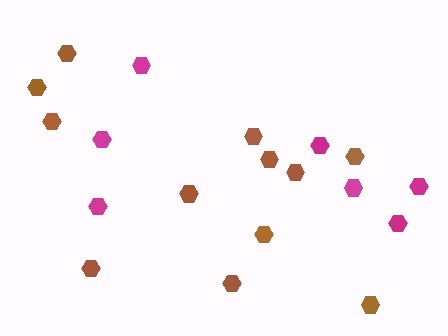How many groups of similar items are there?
There are 2 groups: one group of brown hexagons (12) and one group of magenta hexagons (7).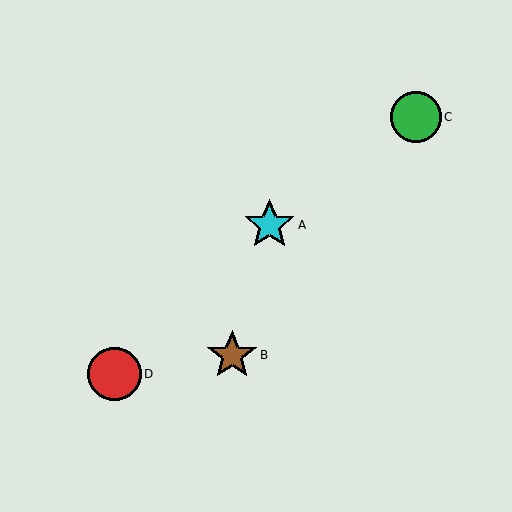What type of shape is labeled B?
Shape B is a brown star.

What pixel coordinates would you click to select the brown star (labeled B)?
Click at (232, 355) to select the brown star B.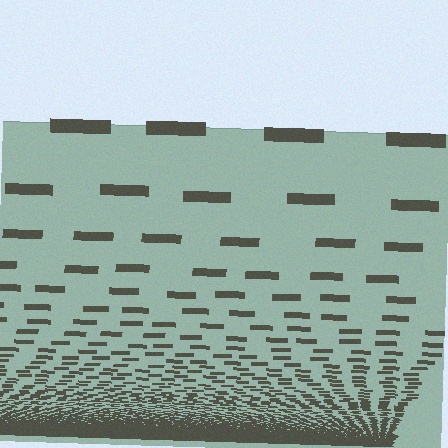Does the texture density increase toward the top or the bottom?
Density increases toward the bottom.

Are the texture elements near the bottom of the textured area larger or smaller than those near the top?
Smaller. The gradient is inverted — elements near the bottom are smaller and denser.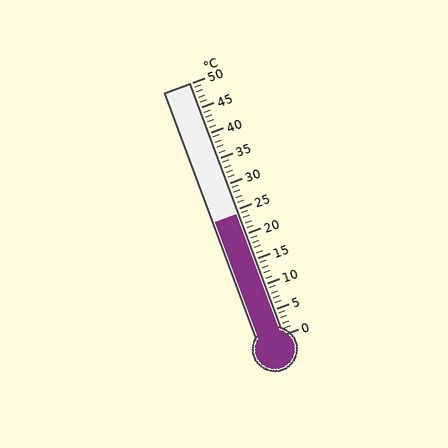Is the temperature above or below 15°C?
The temperature is above 15°C.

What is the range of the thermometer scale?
The thermometer scale ranges from 0°C to 50°C.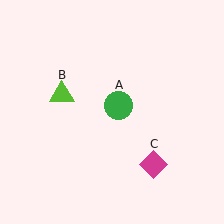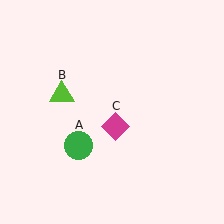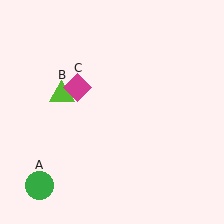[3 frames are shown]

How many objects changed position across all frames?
2 objects changed position: green circle (object A), magenta diamond (object C).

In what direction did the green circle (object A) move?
The green circle (object A) moved down and to the left.